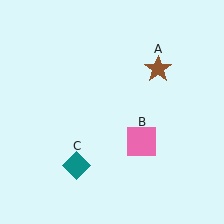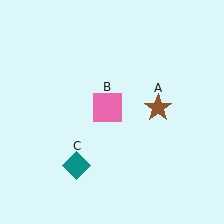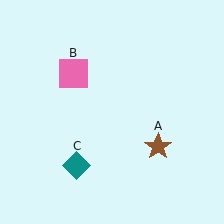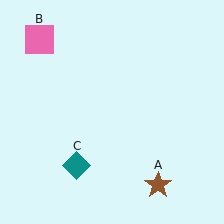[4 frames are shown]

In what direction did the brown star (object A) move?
The brown star (object A) moved down.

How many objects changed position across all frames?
2 objects changed position: brown star (object A), pink square (object B).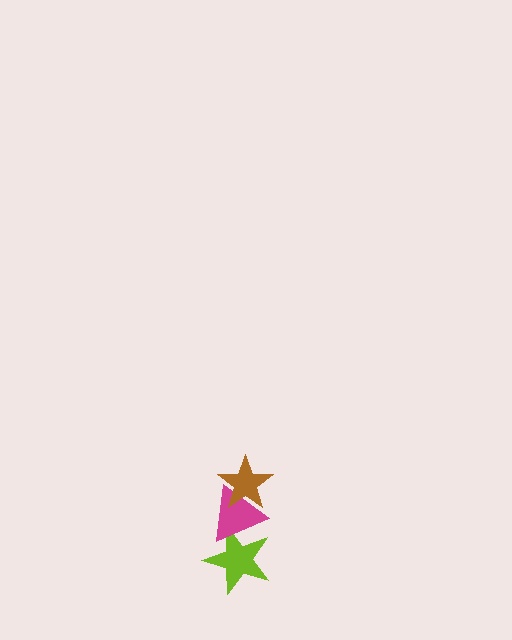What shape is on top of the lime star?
The magenta triangle is on top of the lime star.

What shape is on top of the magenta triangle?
The brown star is on top of the magenta triangle.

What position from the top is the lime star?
The lime star is 3rd from the top.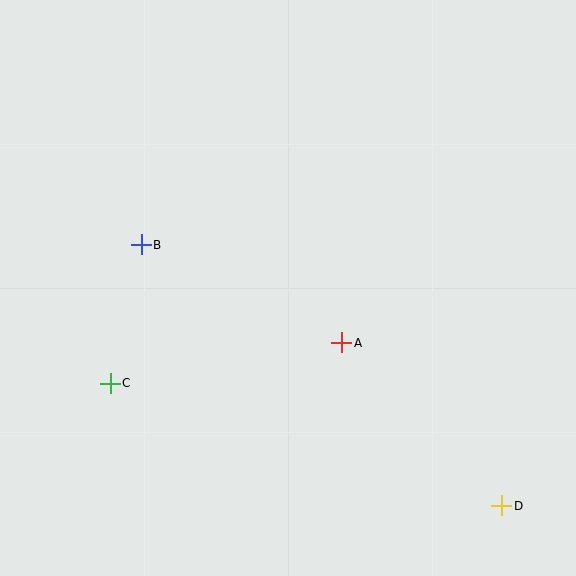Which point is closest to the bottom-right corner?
Point D is closest to the bottom-right corner.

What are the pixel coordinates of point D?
Point D is at (502, 506).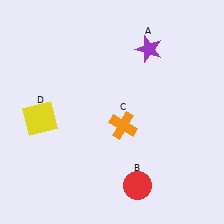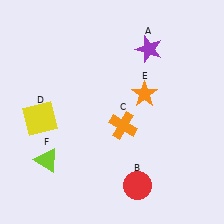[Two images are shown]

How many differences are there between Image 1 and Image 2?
There are 2 differences between the two images.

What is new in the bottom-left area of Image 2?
A lime triangle (F) was added in the bottom-left area of Image 2.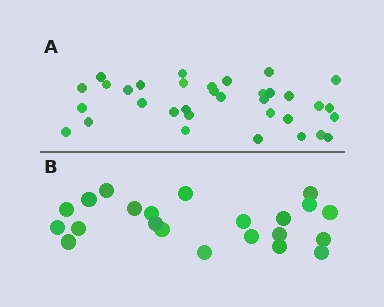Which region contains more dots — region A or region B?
Region A (the top region) has more dots.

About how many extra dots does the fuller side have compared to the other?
Region A has roughly 12 or so more dots than region B.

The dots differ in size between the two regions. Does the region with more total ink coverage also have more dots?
No. Region B has more total ink coverage because its dots are larger, but region A actually contains more individual dots. Total area can be misleading — the number of items is what matters here.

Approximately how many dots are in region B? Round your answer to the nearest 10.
About 20 dots. (The exact count is 22, which rounds to 20.)